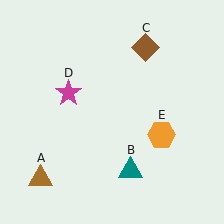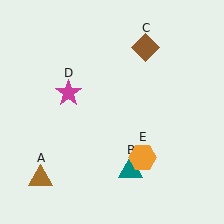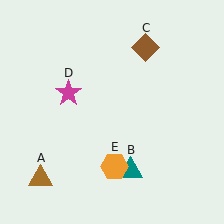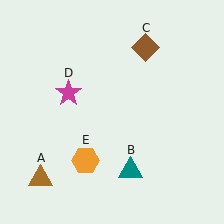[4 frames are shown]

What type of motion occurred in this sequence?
The orange hexagon (object E) rotated clockwise around the center of the scene.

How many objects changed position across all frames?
1 object changed position: orange hexagon (object E).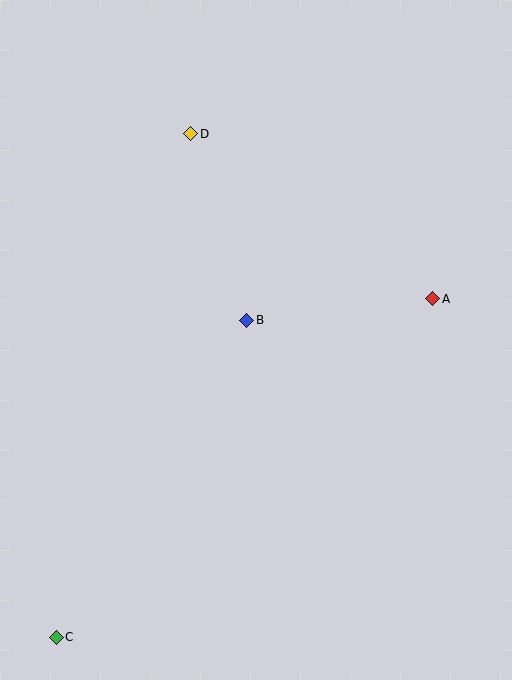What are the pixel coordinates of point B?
Point B is at (246, 320).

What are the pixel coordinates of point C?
Point C is at (56, 637).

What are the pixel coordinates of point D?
Point D is at (191, 134).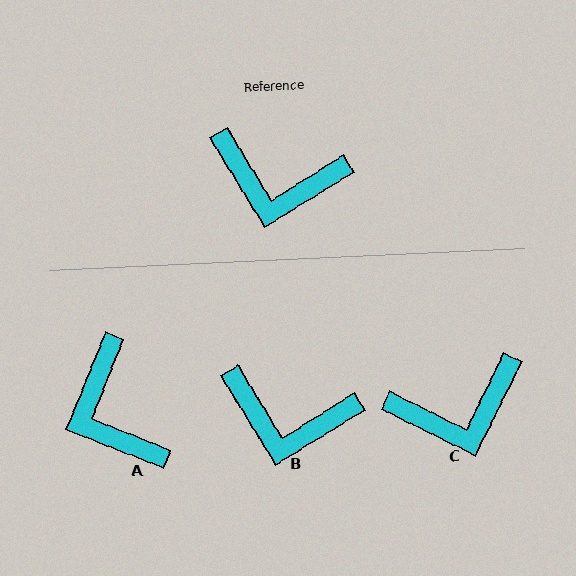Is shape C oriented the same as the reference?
No, it is off by about 32 degrees.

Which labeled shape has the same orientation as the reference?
B.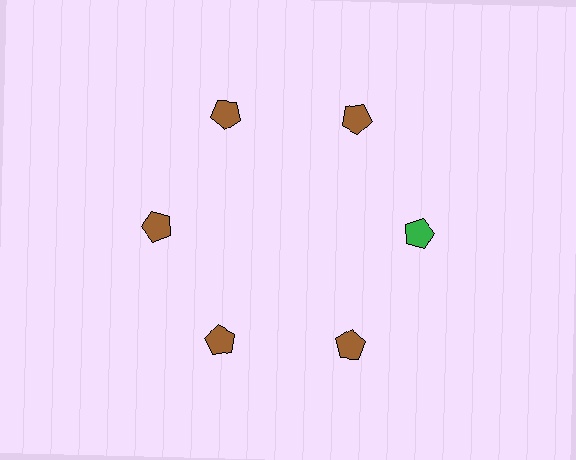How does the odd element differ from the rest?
It has a different color: green instead of brown.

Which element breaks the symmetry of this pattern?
The green pentagon at roughly the 3 o'clock position breaks the symmetry. All other shapes are brown pentagons.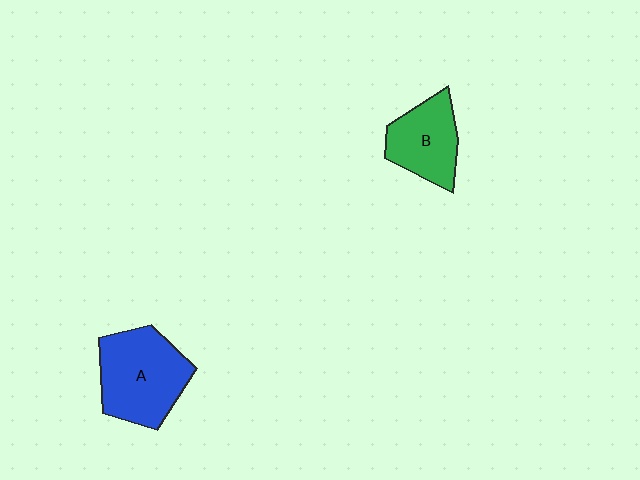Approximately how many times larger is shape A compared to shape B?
Approximately 1.4 times.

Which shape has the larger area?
Shape A (blue).